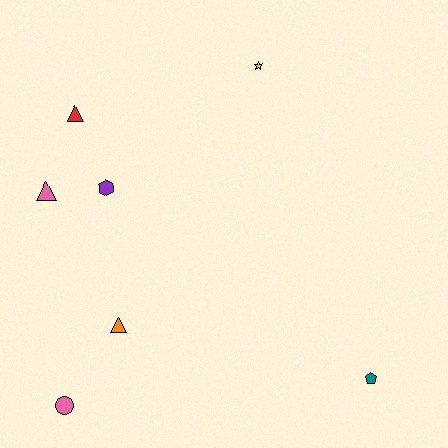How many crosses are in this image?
There are no crosses.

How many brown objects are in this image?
There are no brown objects.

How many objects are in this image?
There are 7 objects.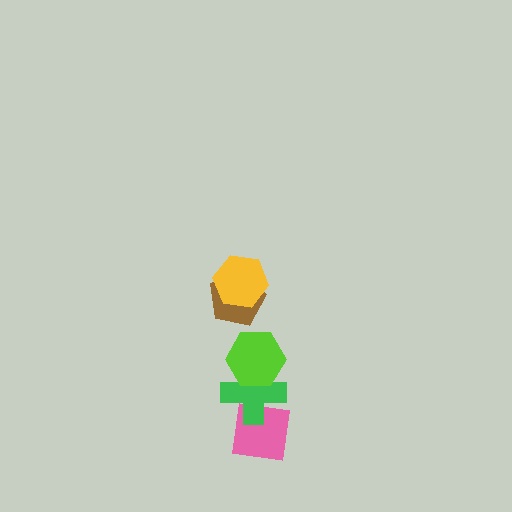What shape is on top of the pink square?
The green cross is on top of the pink square.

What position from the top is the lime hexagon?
The lime hexagon is 3rd from the top.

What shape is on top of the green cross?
The lime hexagon is on top of the green cross.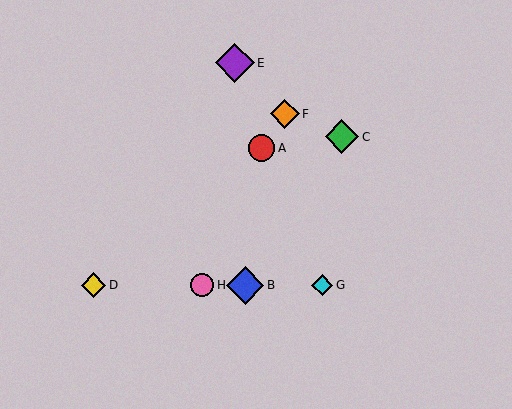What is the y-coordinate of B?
Object B is at y≈285.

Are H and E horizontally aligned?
No, H is at y≈285 and E is at y≈63.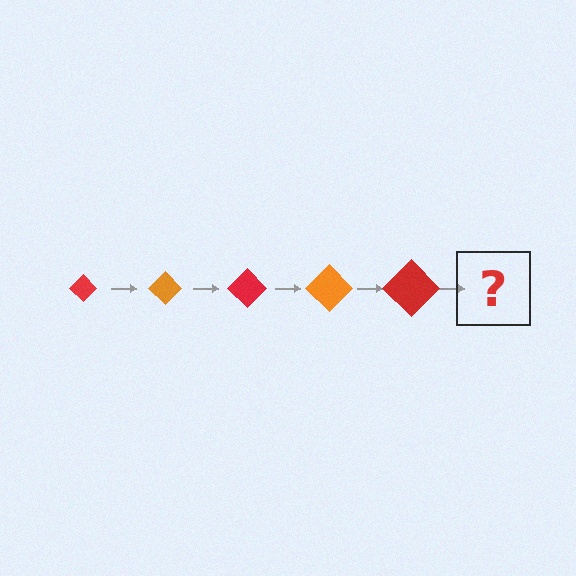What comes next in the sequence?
The next element should be an orange diamond, larger than the previous one.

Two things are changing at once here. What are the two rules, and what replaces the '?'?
The two rules are that the diamond grows larger each step and the color cycles through red and orange. The '?' should be an orange diamond, larger than the previous one.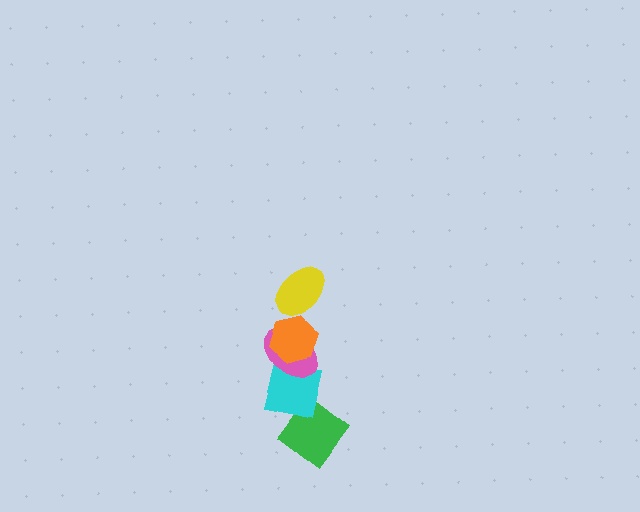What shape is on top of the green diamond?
The cyan square is on top of the green diamond.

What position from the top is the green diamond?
The green diamond is 5th from the top.